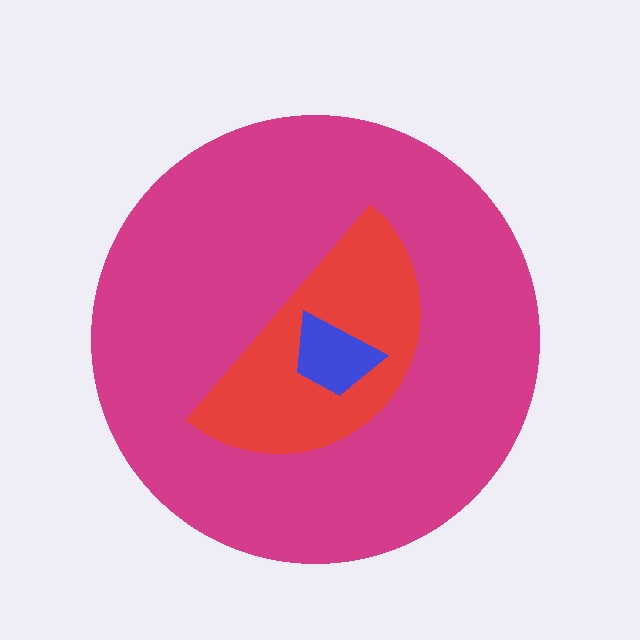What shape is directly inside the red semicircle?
The blue trapezoid.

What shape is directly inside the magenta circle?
The red semicircle.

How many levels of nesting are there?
3.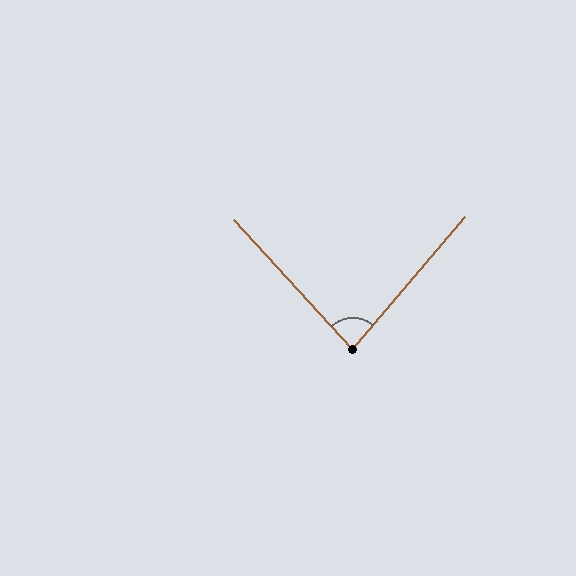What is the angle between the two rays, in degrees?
Approximately 83 degrees.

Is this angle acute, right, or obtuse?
It is acute.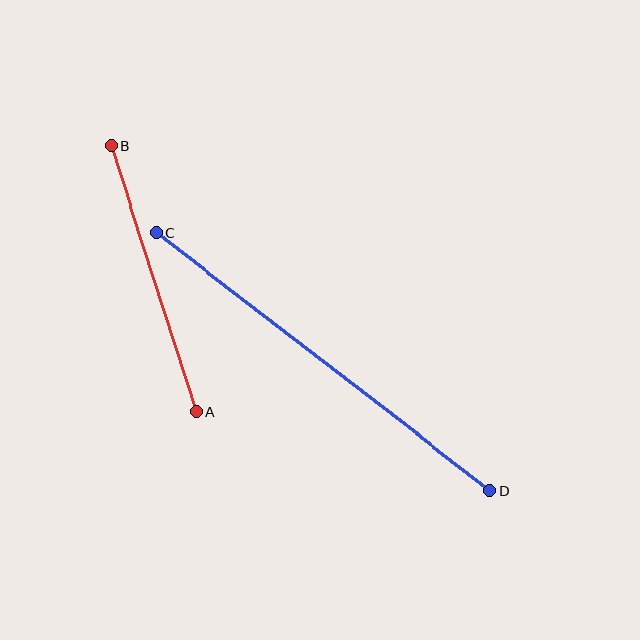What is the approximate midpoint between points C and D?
The midpoint is at approximately (323, 362) pixels.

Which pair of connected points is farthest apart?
Points C and D are farthest apart.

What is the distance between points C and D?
The distance is approximately 421 pixels.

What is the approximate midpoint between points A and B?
The midpoint is at approximately (153, 279) pixels.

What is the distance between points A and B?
The distance is approximately 279 pixels.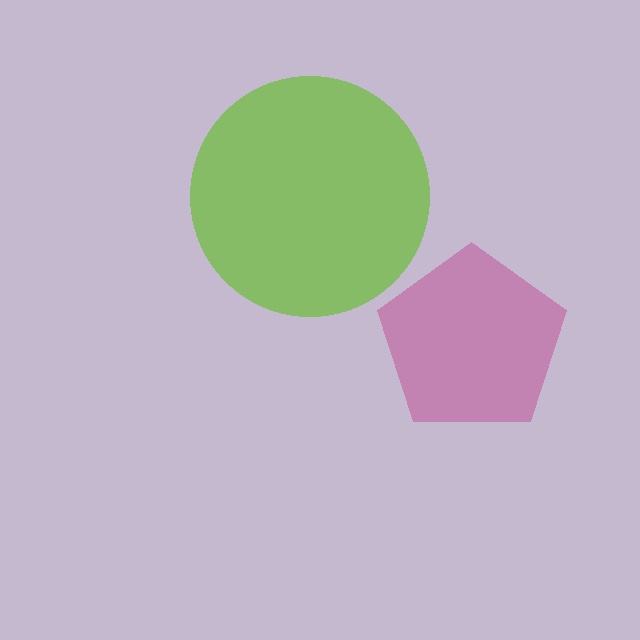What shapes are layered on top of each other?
The layered shapes are: a magenta pentagon, a lime circle.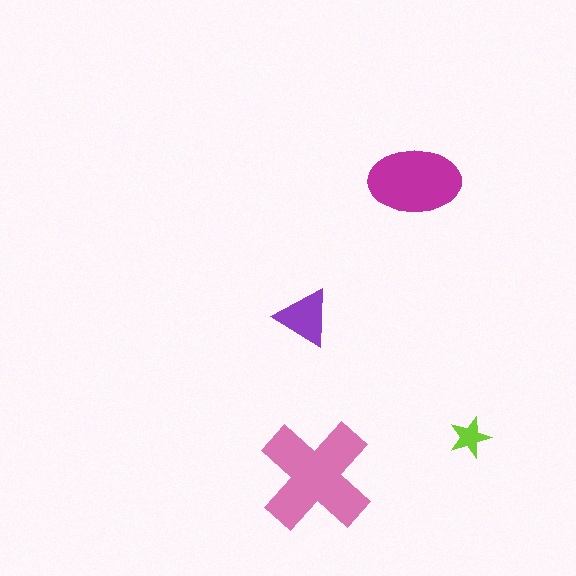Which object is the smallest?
The lime star.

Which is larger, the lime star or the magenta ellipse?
The magenta ellipse.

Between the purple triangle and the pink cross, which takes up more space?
The pink cross.